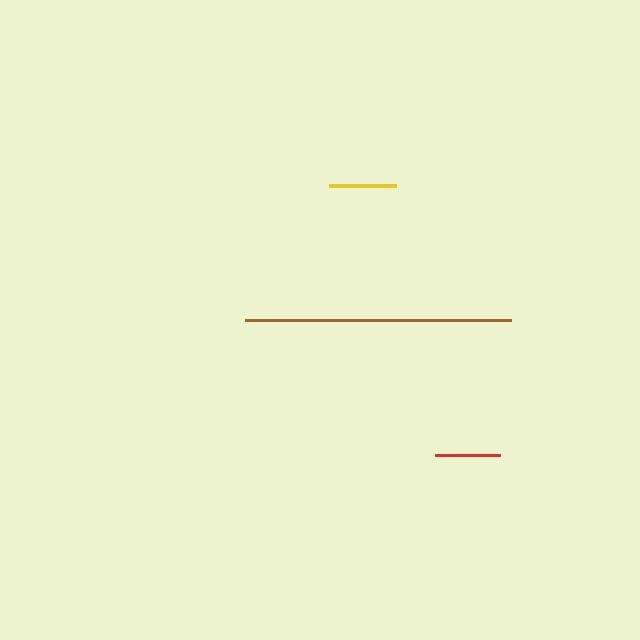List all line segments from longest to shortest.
From longest to shortest: brown, yellow, red.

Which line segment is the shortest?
The red line is the shortest at approximately 65 pixels.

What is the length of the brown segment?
The brown segment is approximately 266 pixels long.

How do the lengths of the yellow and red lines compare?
The yellow and red lines are approximately the same length.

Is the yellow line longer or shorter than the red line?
The yellow line is longer than the red line.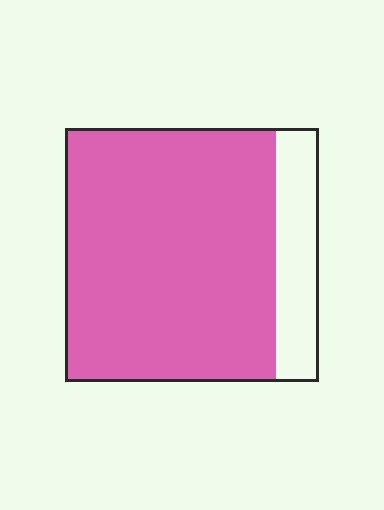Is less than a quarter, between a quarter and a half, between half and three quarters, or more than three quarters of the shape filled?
More than three quarters.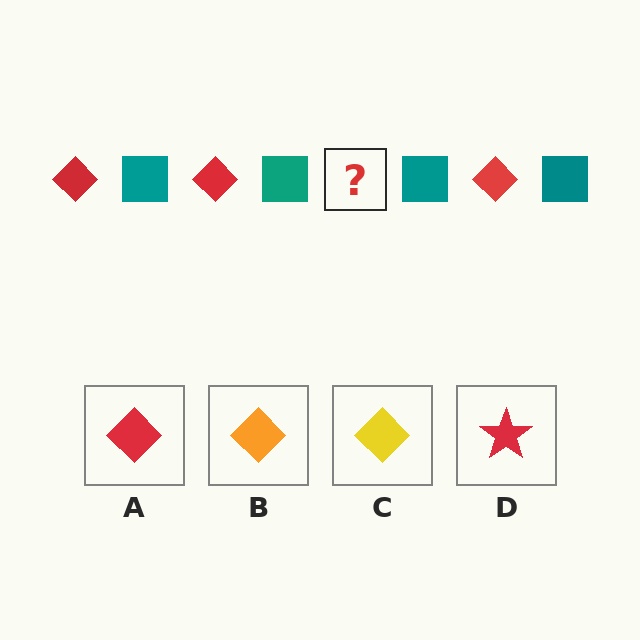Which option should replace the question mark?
Option A.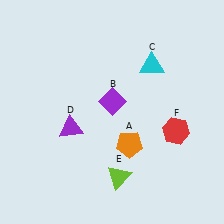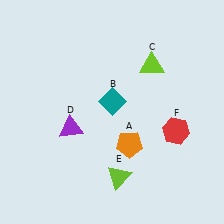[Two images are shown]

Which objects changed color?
B changed from purple to teal. C changed from cyan to lime.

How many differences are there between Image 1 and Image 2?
There are 2 differences between the two images.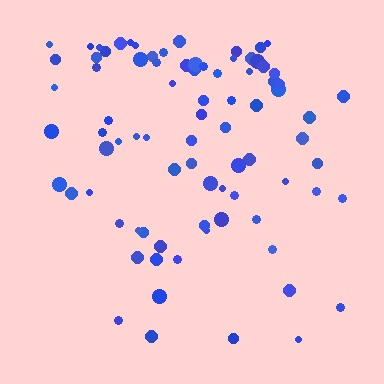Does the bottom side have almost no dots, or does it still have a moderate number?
Still a moderate number, just noticeably fewer than the top.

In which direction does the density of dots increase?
From bottom to top, with the top side densest.